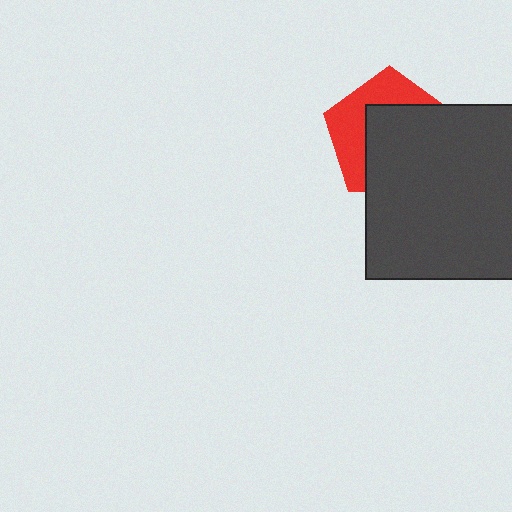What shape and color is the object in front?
The object in front is a dark gray square.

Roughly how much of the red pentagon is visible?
A small part of it is visible (roughly 41%).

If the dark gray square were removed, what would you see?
You would see the complete red pentagon.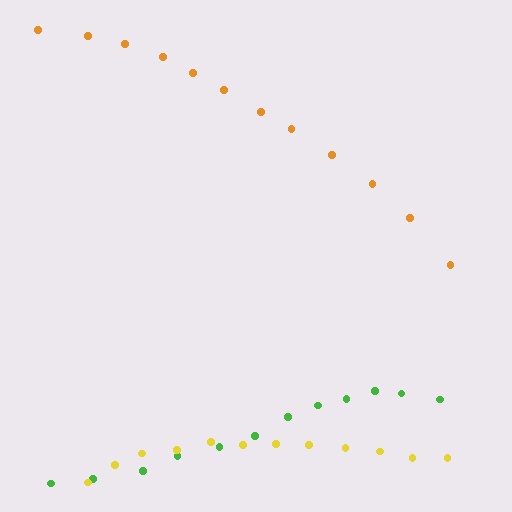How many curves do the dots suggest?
There are 3 distinct paths.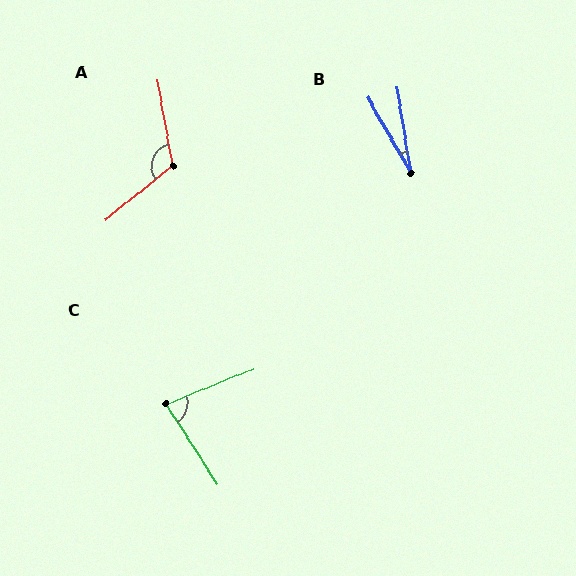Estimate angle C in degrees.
Approximately 79 degrees.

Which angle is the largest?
A, at approximately 119 degrees.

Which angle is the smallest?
B, at approximately 21 degrees.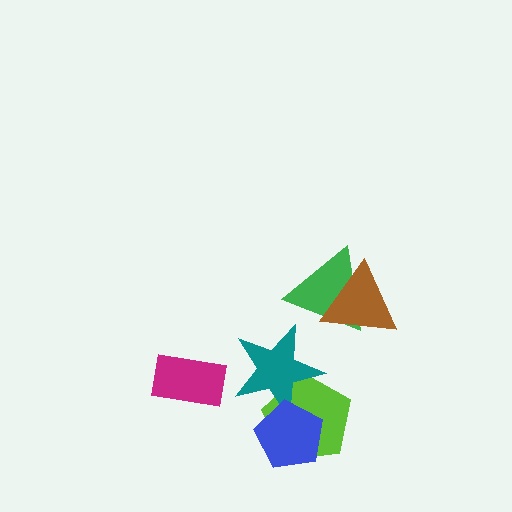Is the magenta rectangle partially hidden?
No, no other shape covers it.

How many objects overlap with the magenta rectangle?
0 objects overlap with the magenta rectangle.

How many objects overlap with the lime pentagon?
2 objects overlap with the lime pentagon.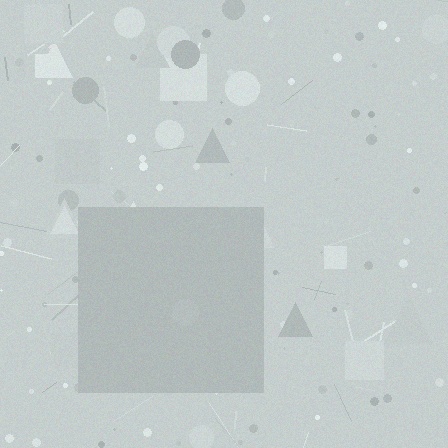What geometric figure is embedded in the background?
A square is embedded in the background.